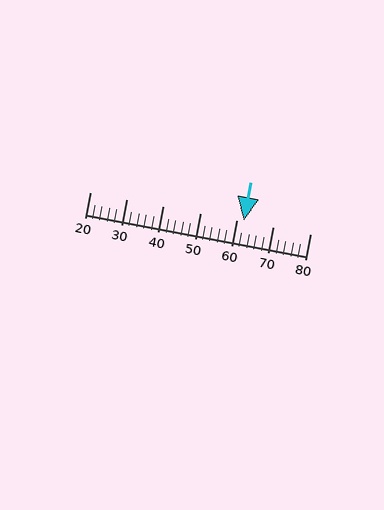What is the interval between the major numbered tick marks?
The major tick marks are spaced 10 units apart.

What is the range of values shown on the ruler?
The ruler shows values from 20 to 80.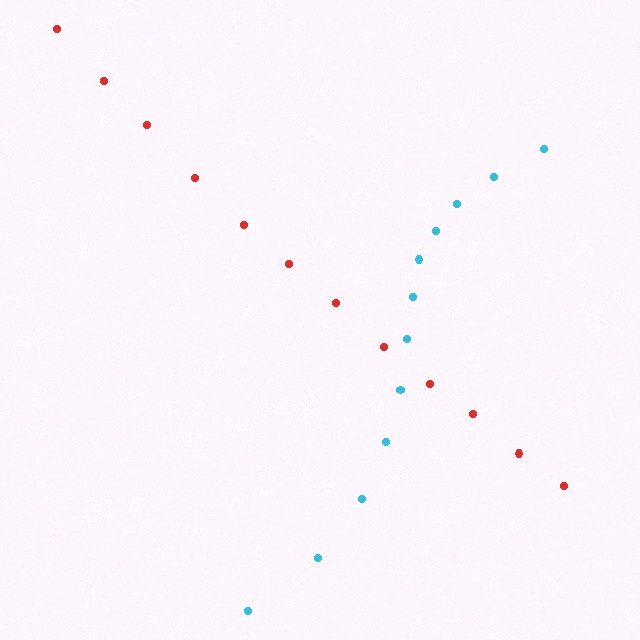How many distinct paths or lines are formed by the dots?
There are 2 distinct paths.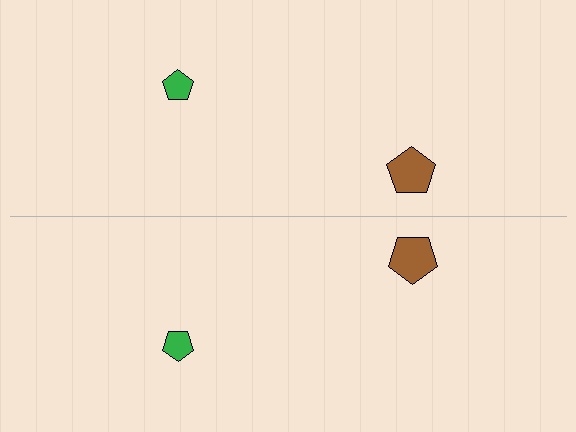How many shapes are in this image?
There are 4 shapes in this image.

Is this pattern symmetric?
Yes, this pattern has bilateral (reflection) symmetry.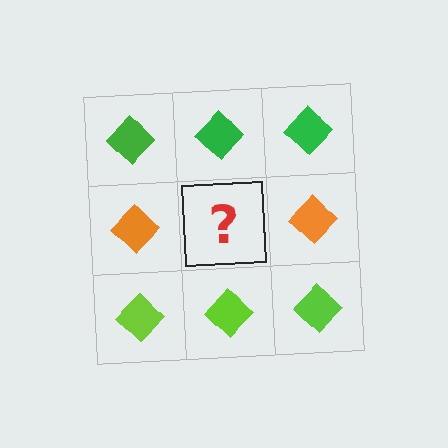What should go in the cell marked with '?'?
The missing cell should contain an orange diamond.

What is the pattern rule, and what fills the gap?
The rule is that each row has a consistent color. The gap should be filled with an orange diamond.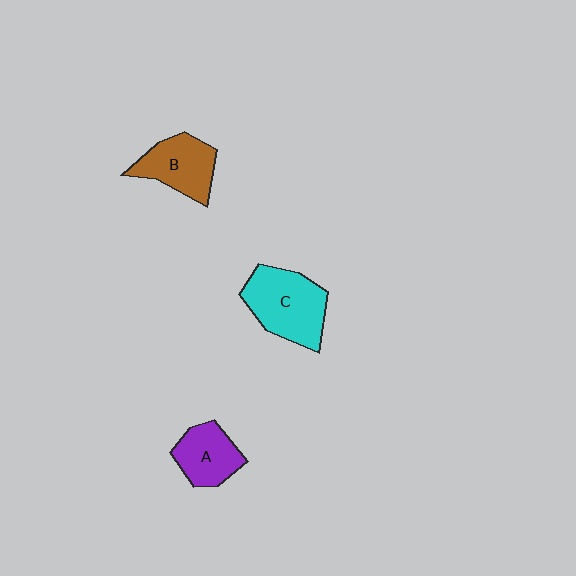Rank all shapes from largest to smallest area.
From largest to smallest: C (cyan), B (brown), A (purple).